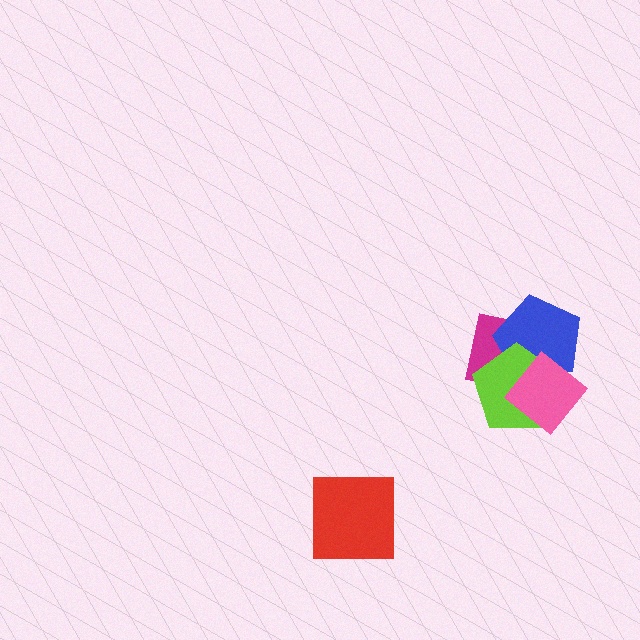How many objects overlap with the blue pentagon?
3 objects overlap with the blue pentagon.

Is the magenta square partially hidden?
Yes, it is partially covered by another shape.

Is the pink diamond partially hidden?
No, no other shape covers it.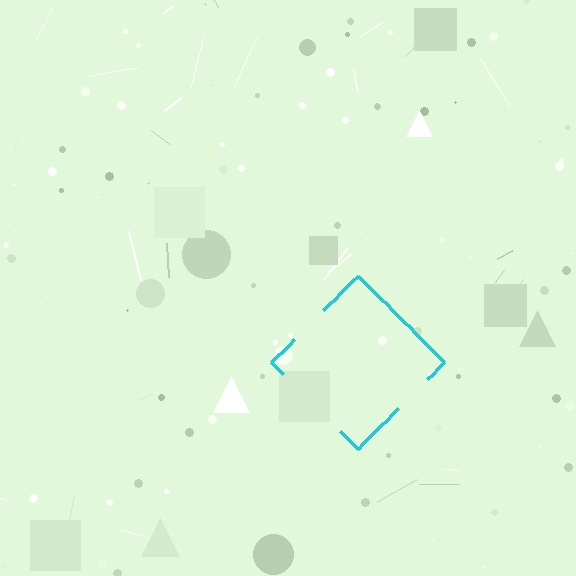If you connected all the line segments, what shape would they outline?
They would outline a diamond.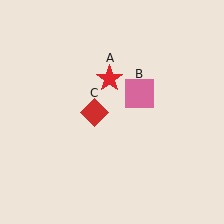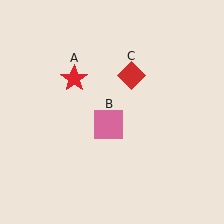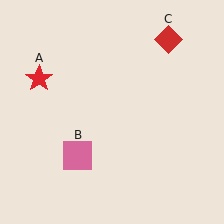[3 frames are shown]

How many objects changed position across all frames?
3 objects changed position: red star (object A), pink square (object B), red diamond (object C).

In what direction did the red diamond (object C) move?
The red diamond (object C) moved up and to the right.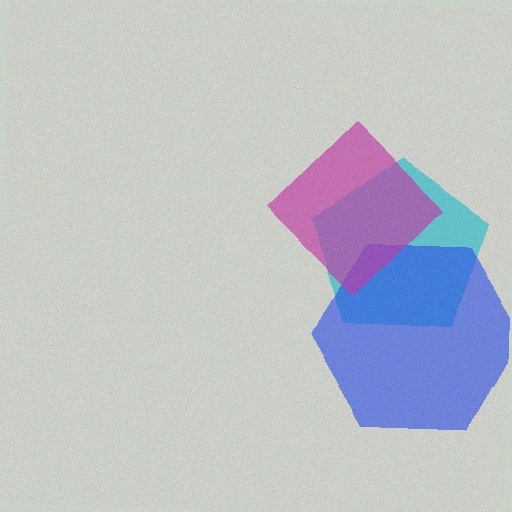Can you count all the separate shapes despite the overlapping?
Yes, there are 3 separate shapes.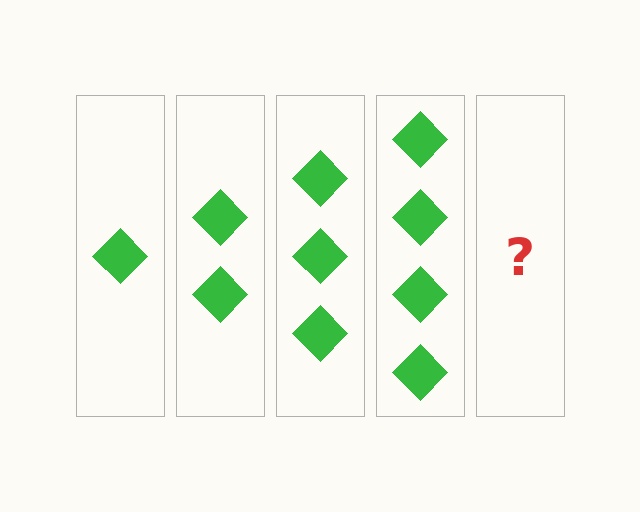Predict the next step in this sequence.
The next step is 5 diamonds.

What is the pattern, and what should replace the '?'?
The pattern is that each step adds one more diamond. The '?' should be 5 diamonds.